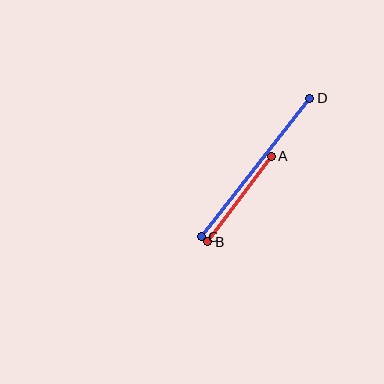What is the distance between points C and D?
The distance is approximately 176 pixels.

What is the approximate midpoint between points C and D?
The midpoint is at approximately (256, 167) pixels.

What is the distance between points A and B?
The distance is approximately 106 pixels.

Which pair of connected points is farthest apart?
Points C and D are farthest apart.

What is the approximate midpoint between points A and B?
The midpoint is at approximately (239, 199) pixels.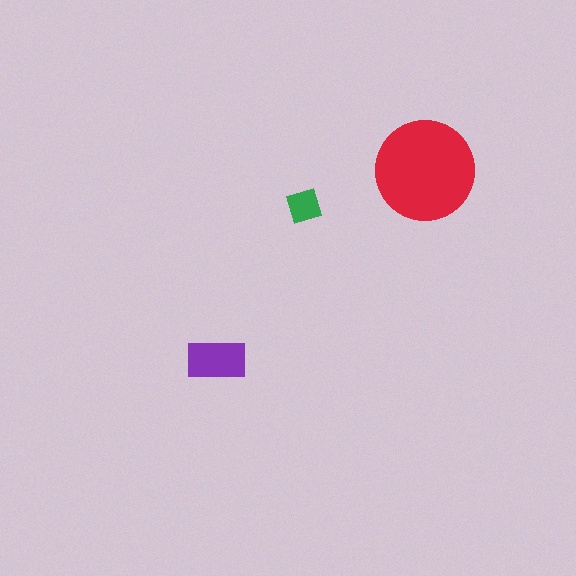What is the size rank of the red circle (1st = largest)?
1st.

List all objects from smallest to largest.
The green square, the purple rectangle, the red circle.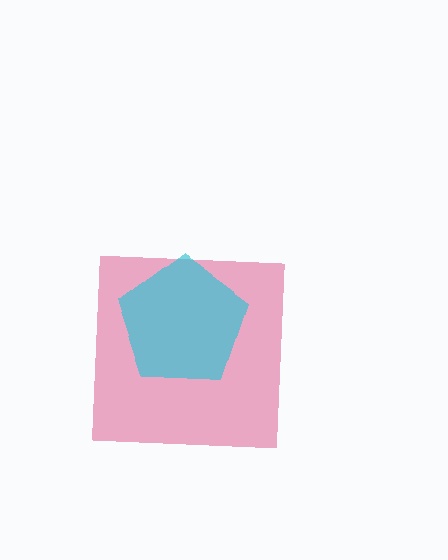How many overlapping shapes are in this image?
There are 2 overlapping shapes in the image.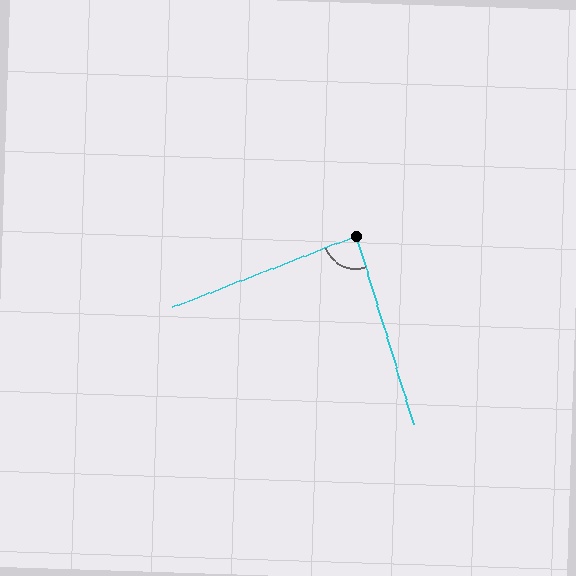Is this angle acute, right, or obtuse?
It is approximately a right angle.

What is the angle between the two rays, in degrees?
Approximately 85 degrees.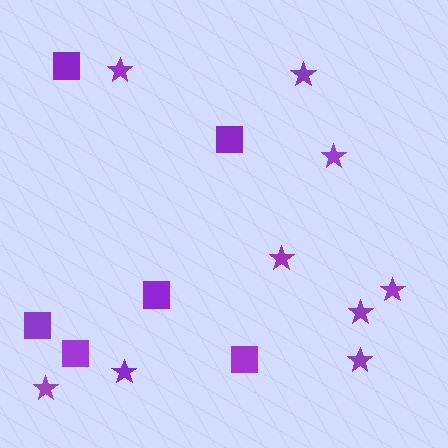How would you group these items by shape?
There are 2 groups: one group of stars (9) and one group of squares (6).